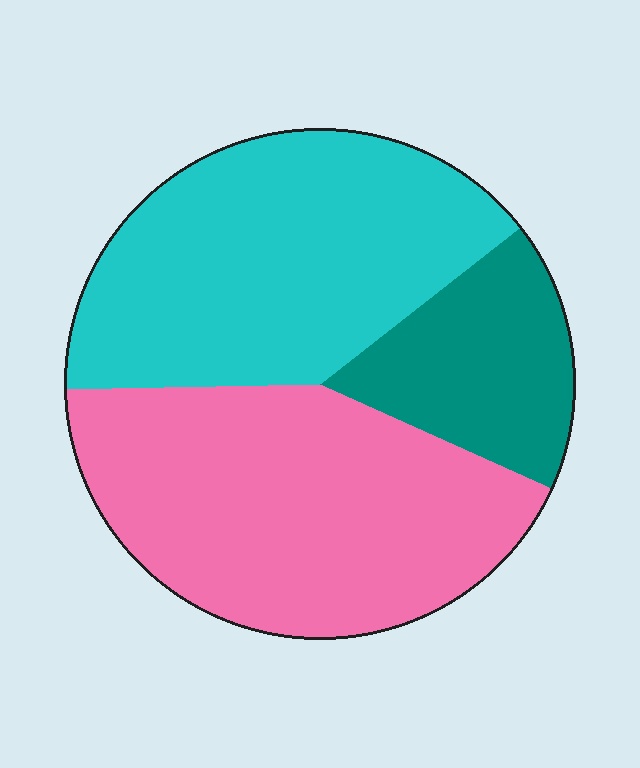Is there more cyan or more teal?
Cyan.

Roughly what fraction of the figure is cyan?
Cyan covers about 40% of the figure.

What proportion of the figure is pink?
Pink covers around 45% of the figure.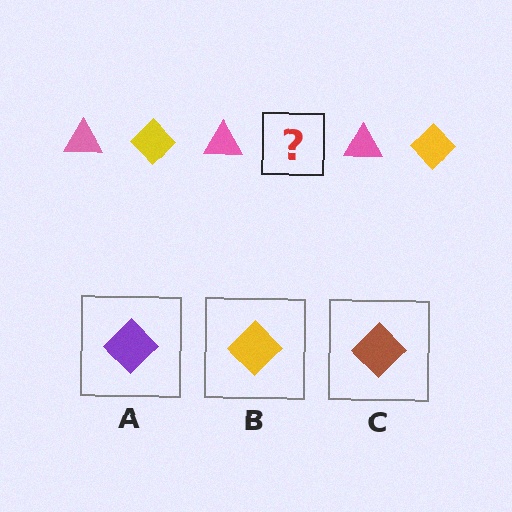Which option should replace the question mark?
Option B.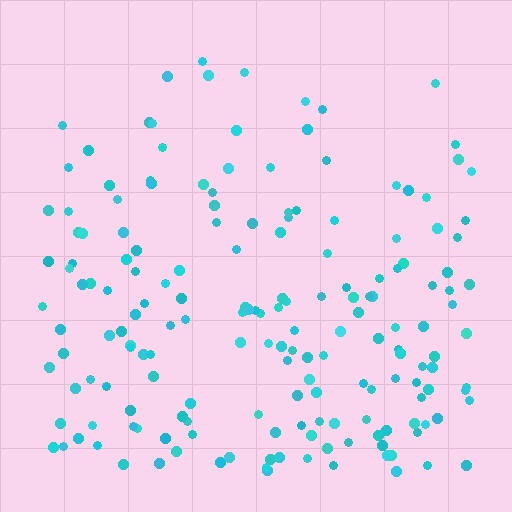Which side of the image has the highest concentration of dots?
The bottom.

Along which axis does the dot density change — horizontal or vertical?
Vertical.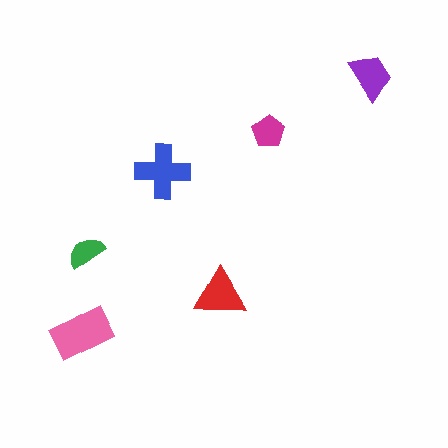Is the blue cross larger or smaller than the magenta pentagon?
Larger.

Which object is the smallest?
The green semicircle.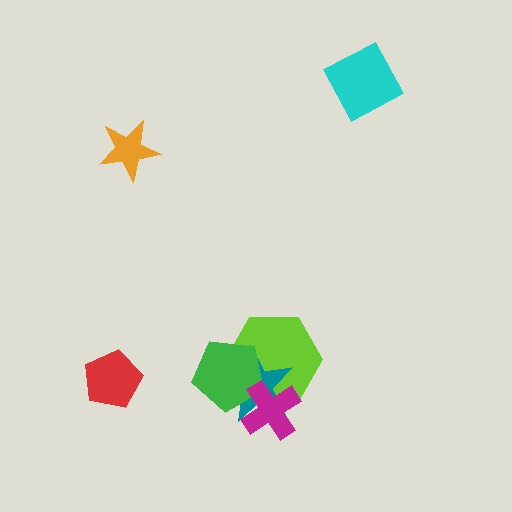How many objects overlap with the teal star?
3 objects overlap with the teal star.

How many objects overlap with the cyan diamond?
0 objects overlap with the cyan diamond.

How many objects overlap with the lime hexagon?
3 objects overlap with the lime hexagon.